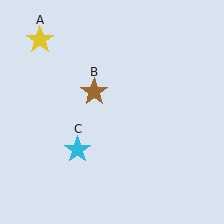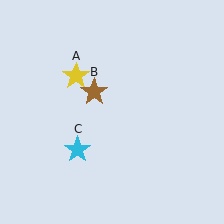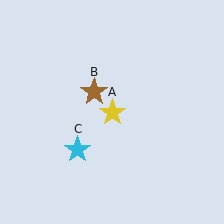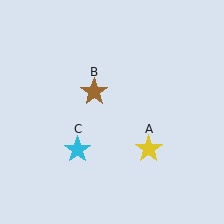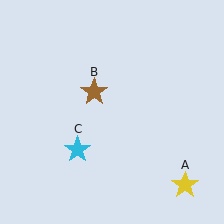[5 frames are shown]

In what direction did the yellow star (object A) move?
The yellow star (object A) moved down and to the right.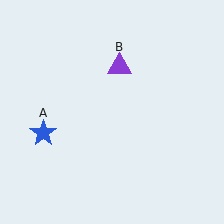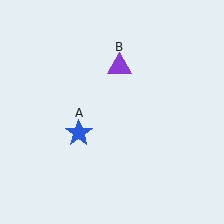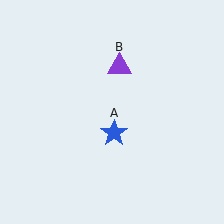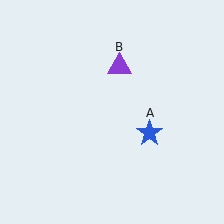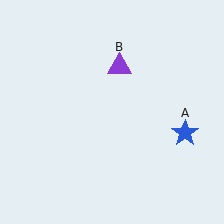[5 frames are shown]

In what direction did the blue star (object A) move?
The blue star (object A) moved right.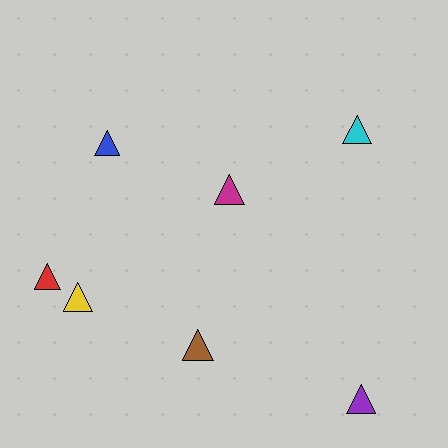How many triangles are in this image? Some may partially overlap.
There are 7 triangles.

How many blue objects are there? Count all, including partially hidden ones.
There is 1 blue object.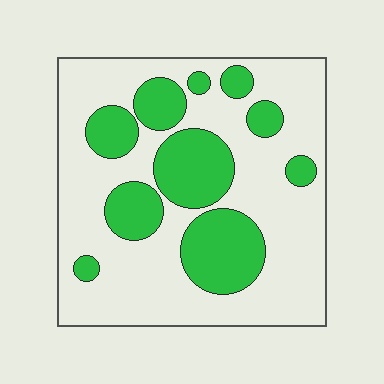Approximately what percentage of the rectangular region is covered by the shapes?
Approximately 30%.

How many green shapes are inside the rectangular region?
10.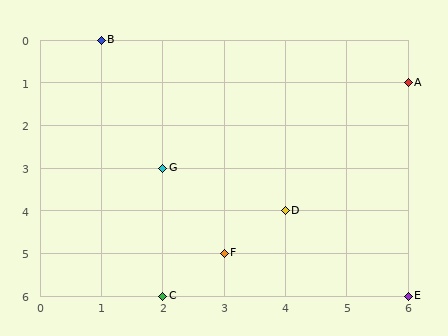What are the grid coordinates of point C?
Point C is at grid coordinates (2, 6).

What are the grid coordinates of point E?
Point E is at grid coordinates (6, 6).